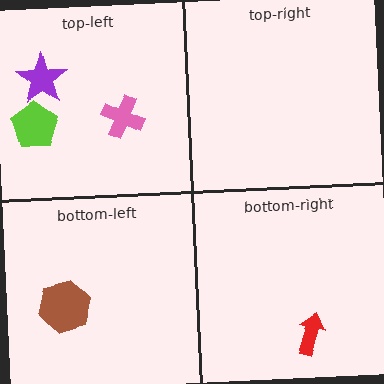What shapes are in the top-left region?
The purple star, the lime pentagon, the pink cross.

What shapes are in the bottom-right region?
The red arrow.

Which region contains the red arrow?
The bottom-right region.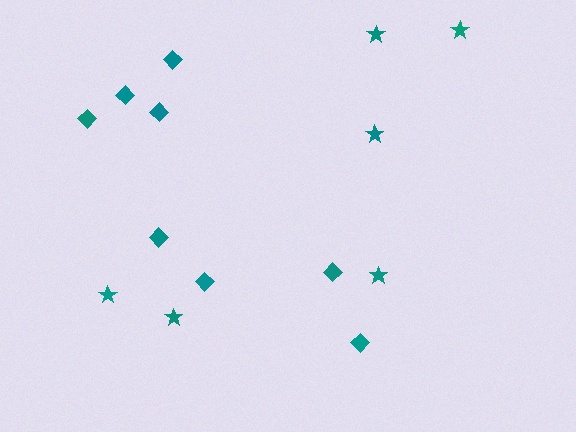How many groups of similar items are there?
There are 2 groups: one group of diamonds (8) and one group of stars (6).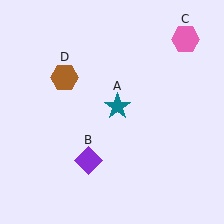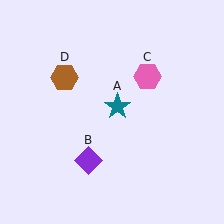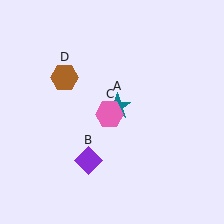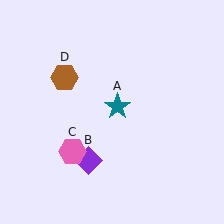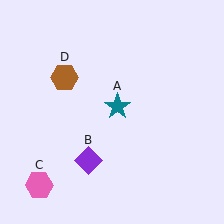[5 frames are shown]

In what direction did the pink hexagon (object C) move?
The pink hexagon (object C) moved down and to the left.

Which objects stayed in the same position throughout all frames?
Teal star (object A) and purple diamond (object B) and brown hexagon (object D) remained stationary.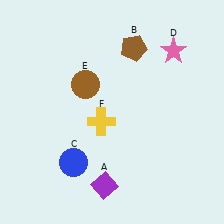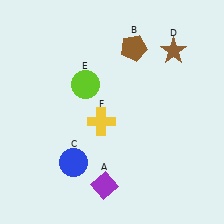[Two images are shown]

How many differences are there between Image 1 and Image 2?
There are 2 differences between the two images.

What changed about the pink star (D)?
In Image 1, D is pink. In Image 2, it changed to brown.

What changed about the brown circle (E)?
In Image 1, E is brown. In Image 2, it changed to lime.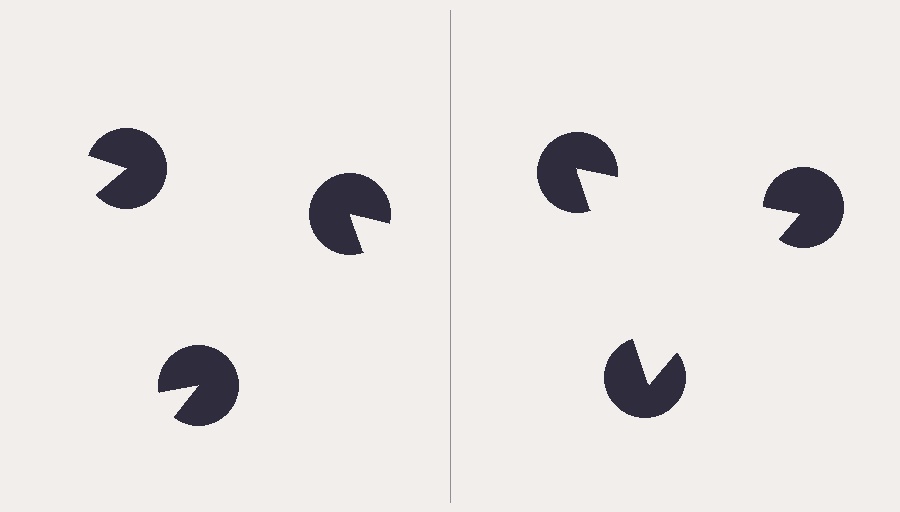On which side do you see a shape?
An illusory triangle appears on the right side. On the left side the wedge cuts are rotated, so no coherent shape forms.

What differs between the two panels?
The pac-man discs are positioned identically on both sides; only the wedge orientations differ. On the right they align to a triangle; on the left they are misaligned.